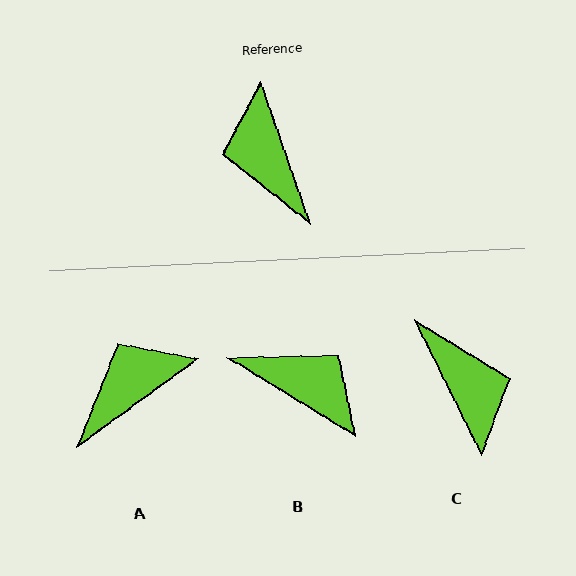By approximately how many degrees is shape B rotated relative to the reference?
Approximately 141 degrees clockwise.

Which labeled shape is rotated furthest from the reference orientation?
C, about 173 degrees away.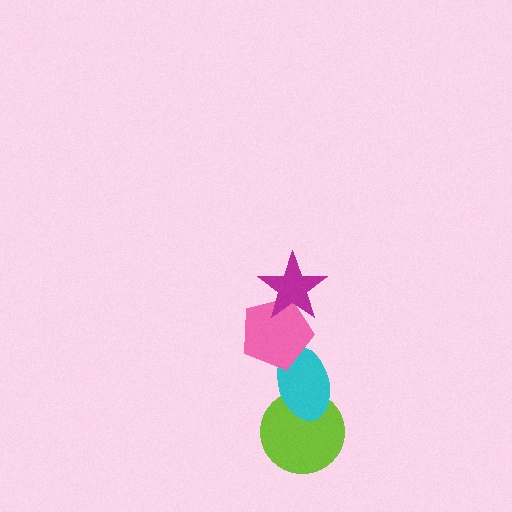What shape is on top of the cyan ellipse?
The pink pentagon is on top of the cyan ellipse.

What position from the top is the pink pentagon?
The pink pentagon is 2nd from the top.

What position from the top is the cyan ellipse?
The cyan ellipse is 3rd from the top.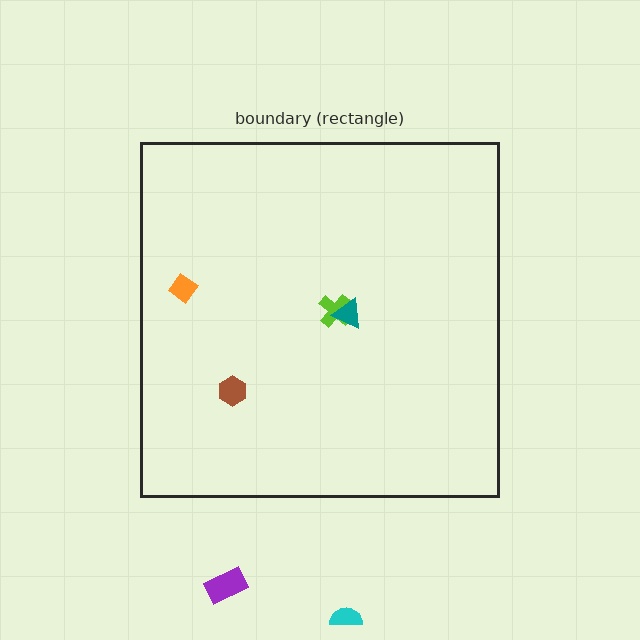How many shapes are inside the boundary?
4 inside, 2 outside.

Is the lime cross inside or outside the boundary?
Inside.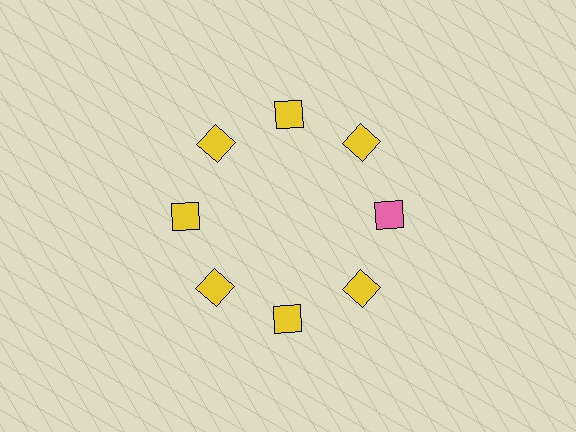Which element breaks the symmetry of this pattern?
The pink diamond at roughly the 3 o'clock position breaks the symmetry. All other shapes are yellow diamonds.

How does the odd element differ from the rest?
It has a different color: pink instead of yellow.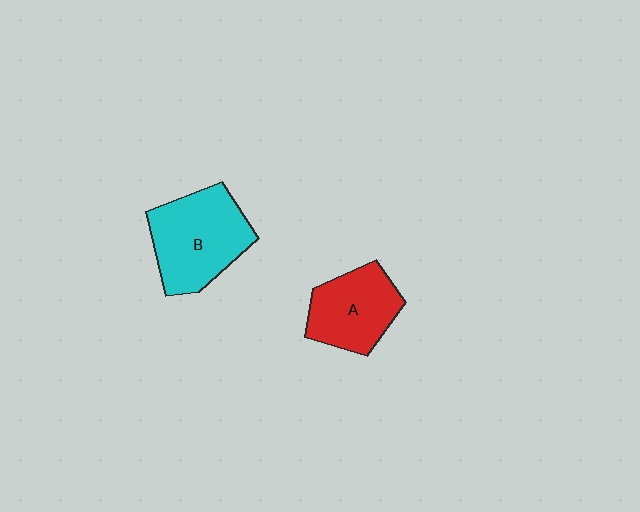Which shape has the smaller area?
Shape A (red).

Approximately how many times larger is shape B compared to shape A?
Approximately 1.3 times.